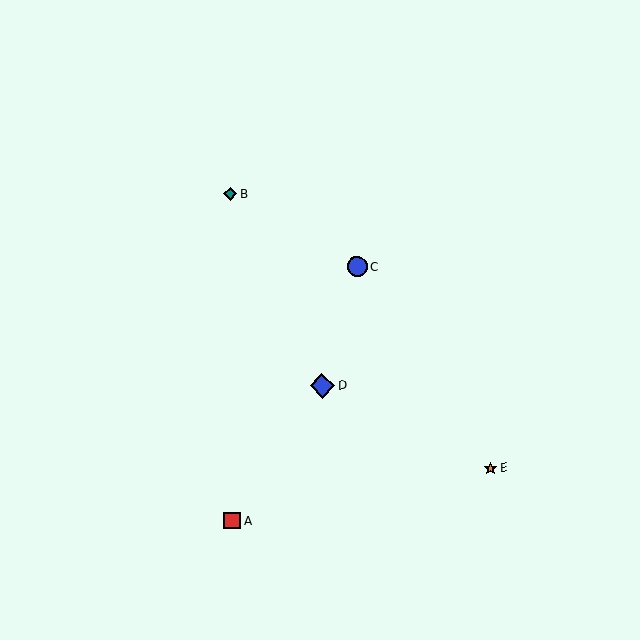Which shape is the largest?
The blue diamond (labeled D) is the largest.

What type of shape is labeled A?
Shape A is a red square.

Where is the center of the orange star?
The center of the orange star is at (490, 468).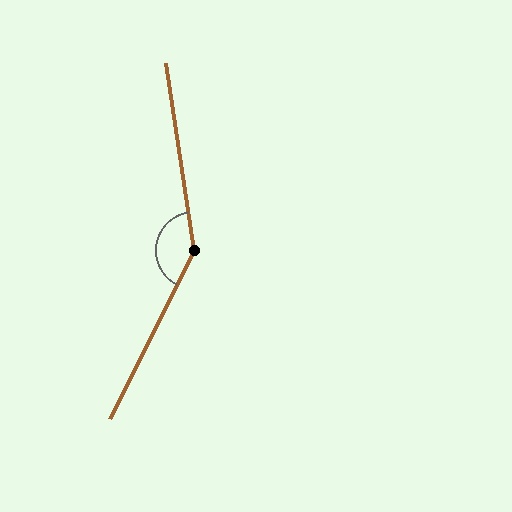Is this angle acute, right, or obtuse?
It is obtuse.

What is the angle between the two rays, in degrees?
Approximately 145 degrees.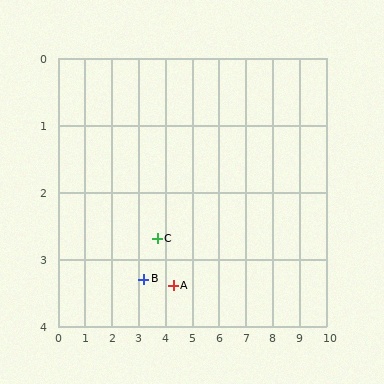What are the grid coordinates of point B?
Point B is at approximately (3.2, 3.3).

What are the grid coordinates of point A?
Point A is at approximately (4.3, 3.4).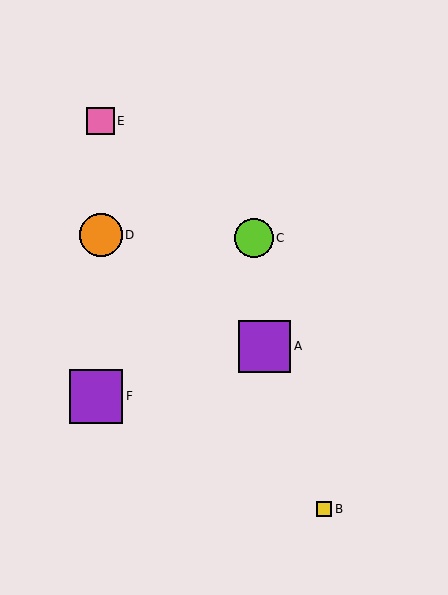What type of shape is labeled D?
Shape D is an orange circle.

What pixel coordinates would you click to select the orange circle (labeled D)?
Click at (101, 235) to select the orange circle D.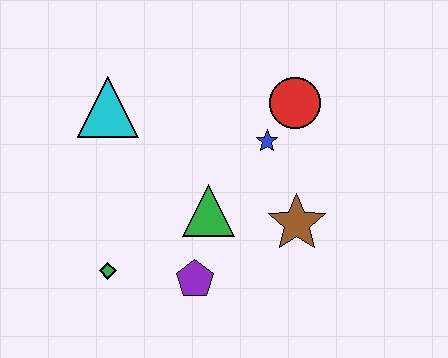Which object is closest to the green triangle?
The purple pentagon is closest to the green triangle.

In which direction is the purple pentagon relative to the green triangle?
The purple pentagon is below the green triangle.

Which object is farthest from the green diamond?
The red circle is farthest from the green diamond.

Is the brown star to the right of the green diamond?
Yes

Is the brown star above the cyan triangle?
No